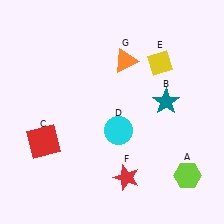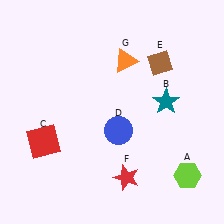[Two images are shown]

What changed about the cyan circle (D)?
In Image 1, D is cyan. In Image 2, it changed to blue.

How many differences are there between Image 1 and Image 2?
There are 2 differences between the two images.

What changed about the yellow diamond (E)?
In Image 1, E is yellow. In Image 2, it changed to brown.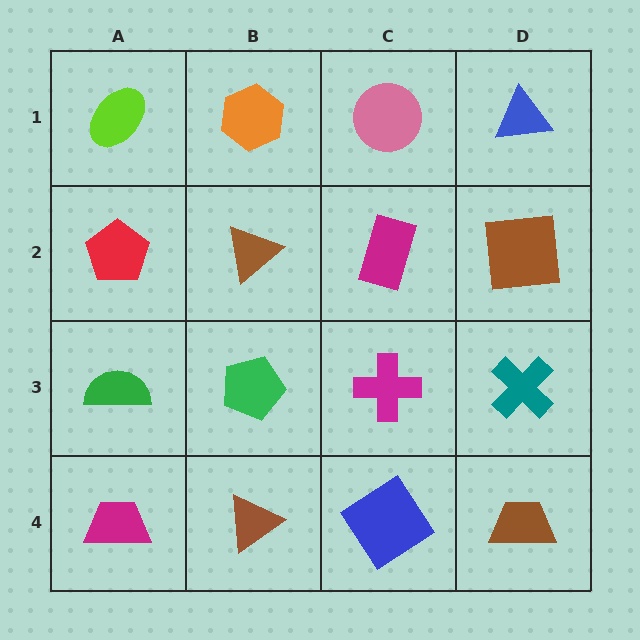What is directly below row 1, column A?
A red pentagon.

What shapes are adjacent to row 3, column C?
A magenta rectangle (row 2, column C), a blue diamond (row 4, column C), a green pentagon (row 3, column B), a teal cross (row 3, column D).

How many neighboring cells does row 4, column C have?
3.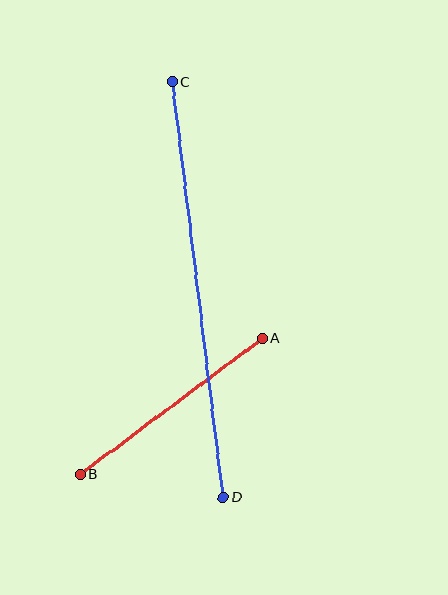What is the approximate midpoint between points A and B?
The midpoint is at approximately (171, 406) pixels.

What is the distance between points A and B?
The distance is approximately 227 pixels.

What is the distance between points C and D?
The distance is approximately 419 pixels.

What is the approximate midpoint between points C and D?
The midpoint is at approximately (198, 289) pixels.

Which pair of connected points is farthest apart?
Points C and D are farthest apart.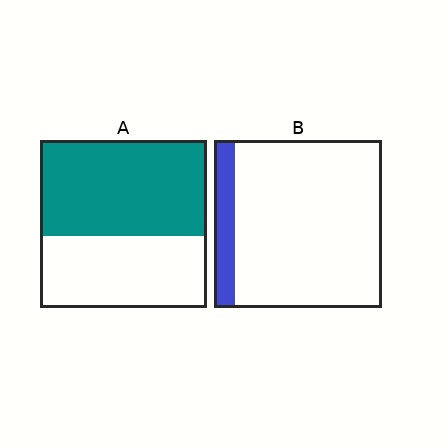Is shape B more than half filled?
No.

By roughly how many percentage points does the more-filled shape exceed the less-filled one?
By roughly 45 percentage points (A over B).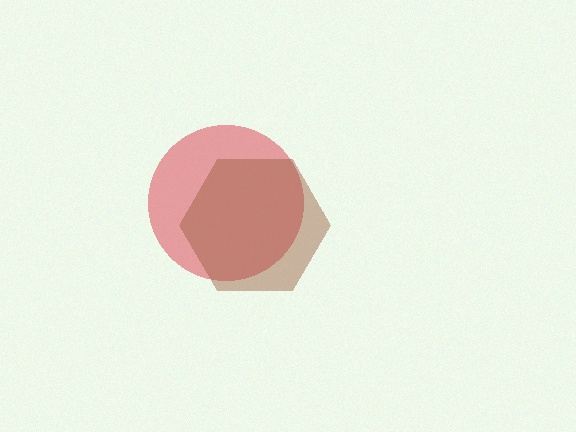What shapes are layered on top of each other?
The layered shapes are: a red circle, a brown hexagon.